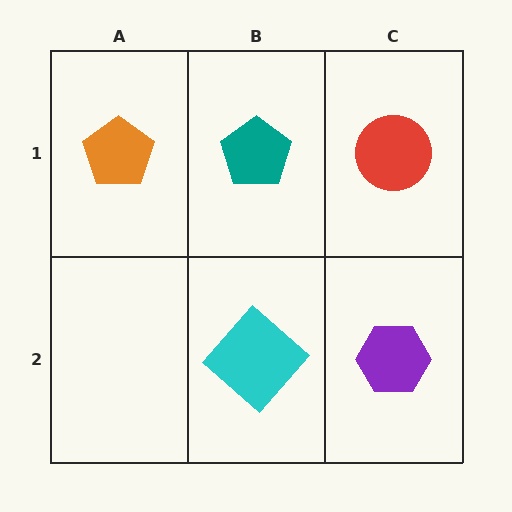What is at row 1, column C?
A red circle.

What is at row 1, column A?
An orange pentagon.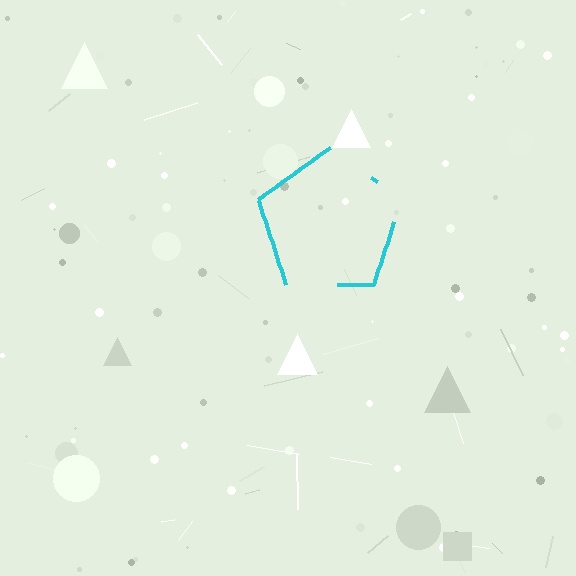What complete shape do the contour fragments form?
The contour fragments form a pentagon.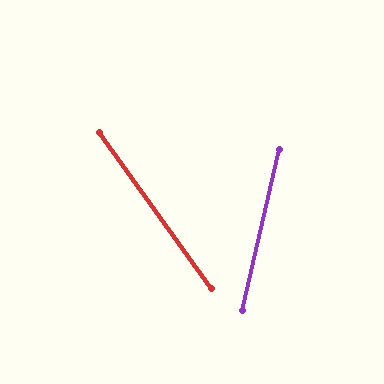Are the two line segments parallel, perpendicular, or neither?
Neither parallel nor perpendicular — they differ by about 48°.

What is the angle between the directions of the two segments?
Approximately 48 degrees.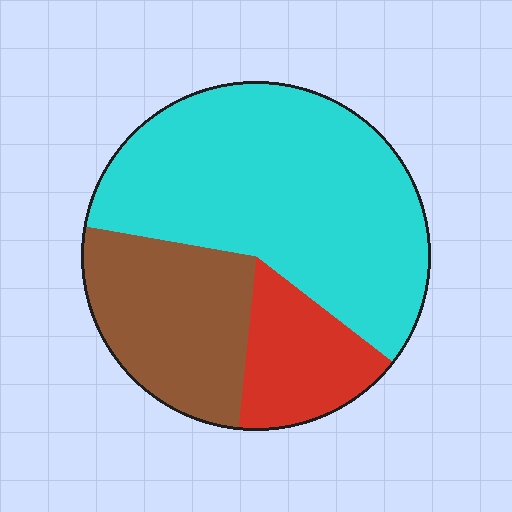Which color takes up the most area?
Cyan, at roughly 60%.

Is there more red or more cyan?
Cyan.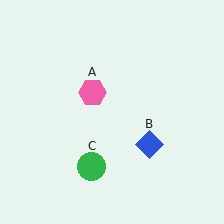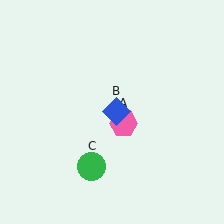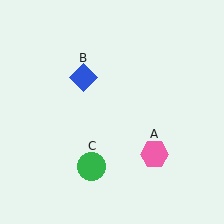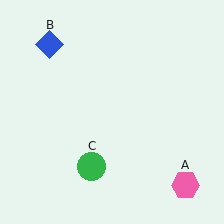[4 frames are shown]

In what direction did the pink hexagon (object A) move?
The pink hexagon (object A) moved down and to the right.